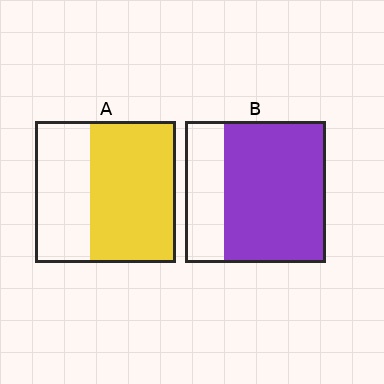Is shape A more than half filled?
Yes.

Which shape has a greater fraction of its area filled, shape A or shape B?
Shape B.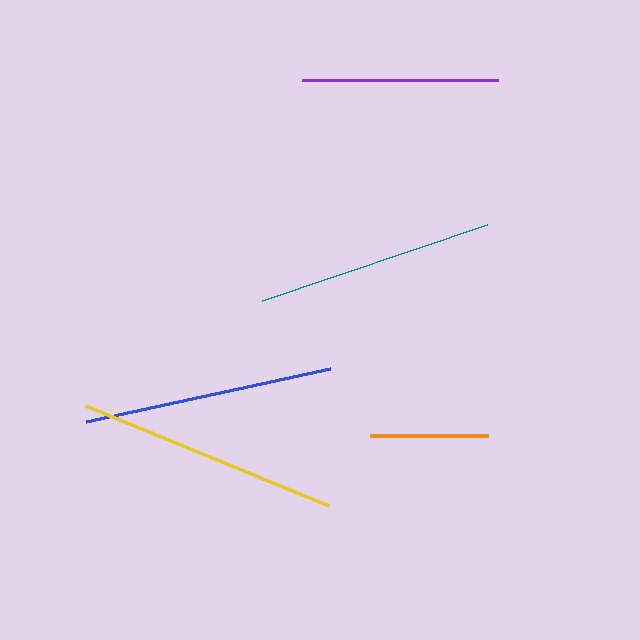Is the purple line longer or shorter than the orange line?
The purple line is longer than the orange line.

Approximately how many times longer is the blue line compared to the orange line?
The blue line is approximately 2.1 times the length of the orange line.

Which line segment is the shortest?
The orange line is the shortest at approximately 118 pixels.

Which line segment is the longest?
The yellow line is the longest at approximately 262 pixels.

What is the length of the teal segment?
The teal segment is approximately 238 pixels long.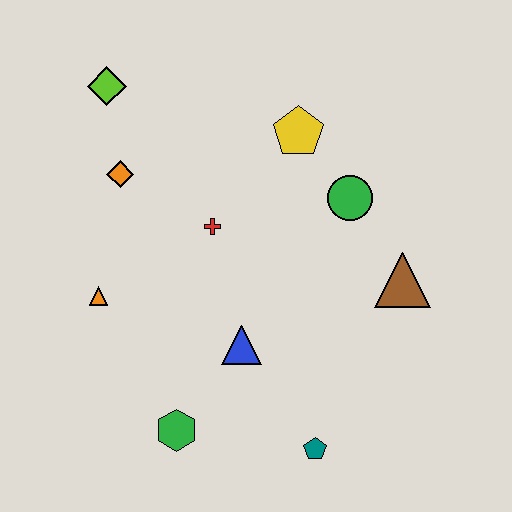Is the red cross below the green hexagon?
No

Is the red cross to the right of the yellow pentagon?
No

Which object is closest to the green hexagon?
The blue triangle is closest to the green hexagon.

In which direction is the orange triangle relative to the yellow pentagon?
The orange triangle is to the left of the yellow pentagon.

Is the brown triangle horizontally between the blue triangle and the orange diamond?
No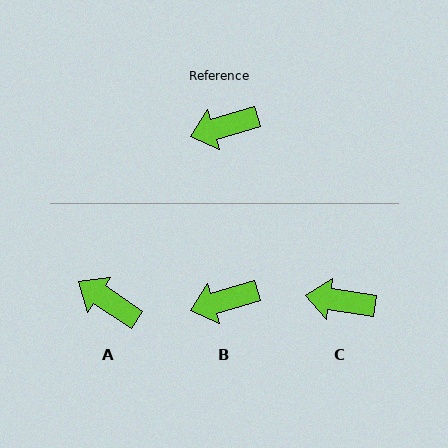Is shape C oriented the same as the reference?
No, it is off by about 25 degrees.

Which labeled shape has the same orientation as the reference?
B.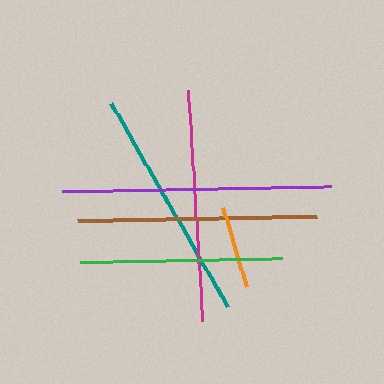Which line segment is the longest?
The purple line is the longest at approximately 269 pixels.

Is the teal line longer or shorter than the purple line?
The purple line is longer than the teal line.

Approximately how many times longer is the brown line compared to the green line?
The brown line is approximately 1.2 times the length of the green line.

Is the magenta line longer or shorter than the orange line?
The magenta line is longer than the orange line.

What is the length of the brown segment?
The brown segment is approximately 240 pixels long.